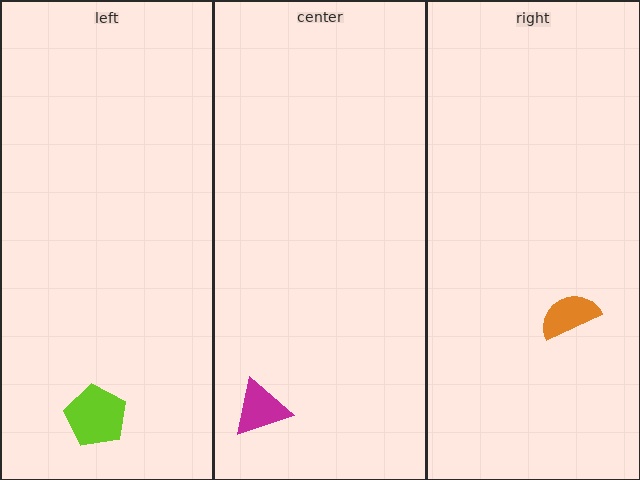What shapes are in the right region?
The orange semicircle.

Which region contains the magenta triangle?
The center region.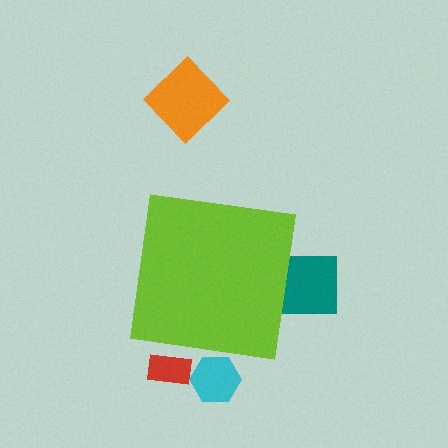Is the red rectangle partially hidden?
Yes, the red rectangle is partially hidden behind the lime square.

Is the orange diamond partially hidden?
No, the orange diamond is fully visible.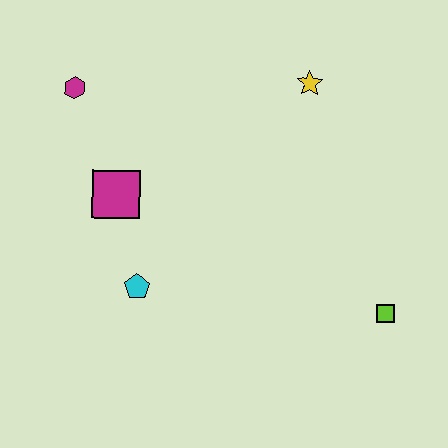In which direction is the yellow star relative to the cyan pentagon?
The yellow star is above the cyan pentagon.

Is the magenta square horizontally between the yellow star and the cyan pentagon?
No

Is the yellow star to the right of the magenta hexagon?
Yes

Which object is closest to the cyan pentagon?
The magenta square is closest to the cyan pentagon.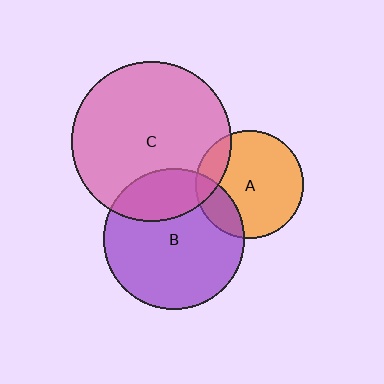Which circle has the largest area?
Circle C (pink).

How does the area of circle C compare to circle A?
Approximately 2.2 times.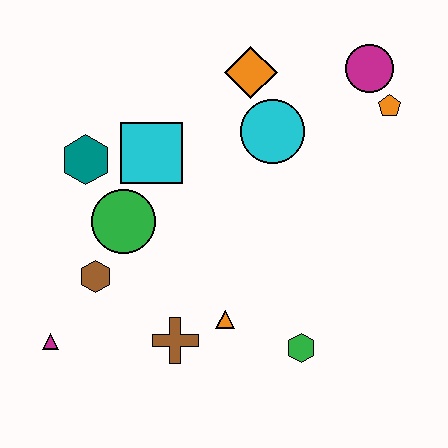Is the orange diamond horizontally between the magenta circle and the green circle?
Yes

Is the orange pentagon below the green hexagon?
No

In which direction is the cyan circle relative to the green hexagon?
The cyan circle is above the green hexagon.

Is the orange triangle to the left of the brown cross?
No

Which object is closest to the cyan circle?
The orange diamond is closest to the cyan circle.